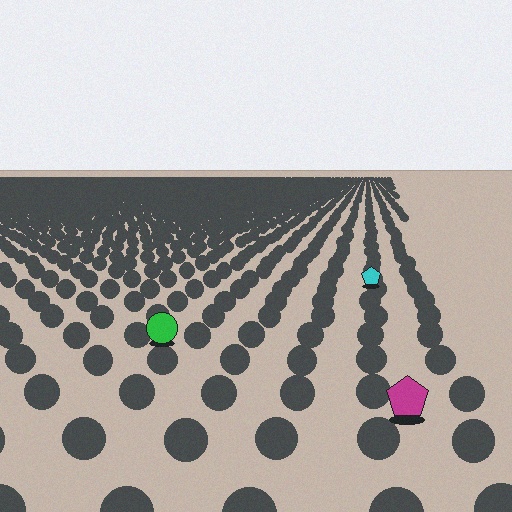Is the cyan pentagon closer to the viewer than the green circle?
No. The green circle is closer — you can tell from the texture gradient: the ground texture is coarser near it.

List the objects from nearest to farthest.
From nearest to farthest: the magenta pentagon, the green circle, the cyan pentagon.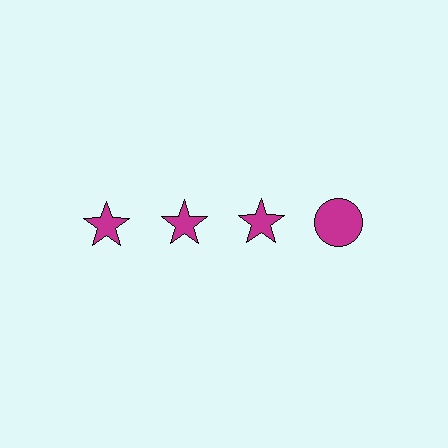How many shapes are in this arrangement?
There are 4 shapes arranged in a grid pattern.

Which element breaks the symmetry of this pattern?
The magenta circle in the top row, second from right column breaks the symmetry. All other shapes are magenta stars.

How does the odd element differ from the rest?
It has a different shape: circle instead of star.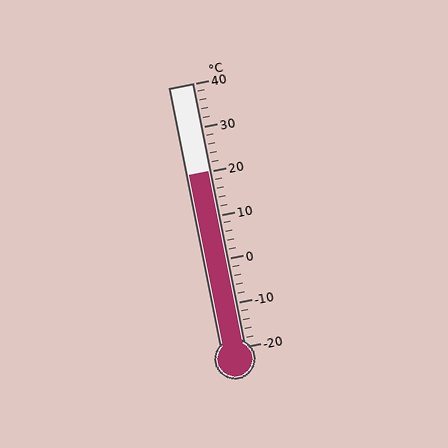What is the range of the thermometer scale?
The thermometer scale ranges from -20°C to 40°C.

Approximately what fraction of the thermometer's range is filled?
The thermometer is filled to approximately 65% of its range.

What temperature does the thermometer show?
The thermometer shows approximately 20°C.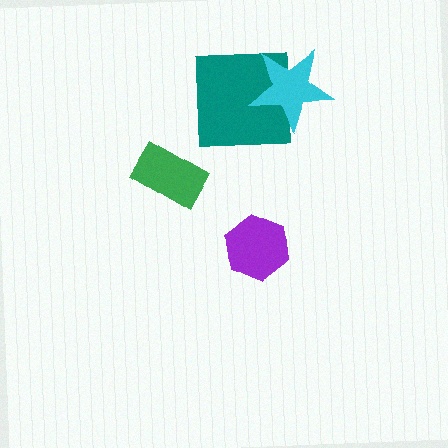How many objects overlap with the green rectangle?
0 objects overlap with the green rectangle.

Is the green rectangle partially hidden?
No, no other shape covers it.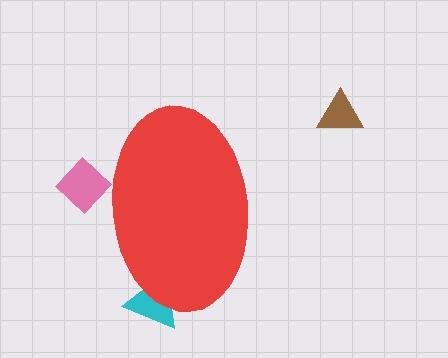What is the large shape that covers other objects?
A red ellipse.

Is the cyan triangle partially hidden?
Yes, the cyan triangle is partially hidden behind the red ellipse.